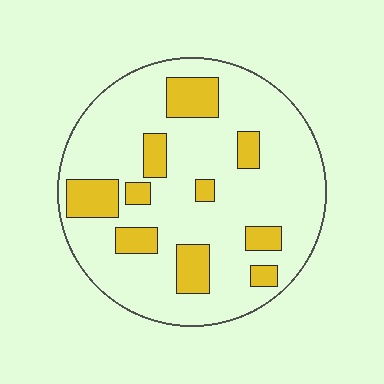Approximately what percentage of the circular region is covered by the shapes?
Approximately 20%.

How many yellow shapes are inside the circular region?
10.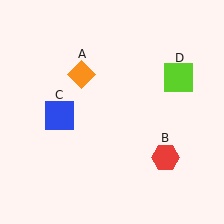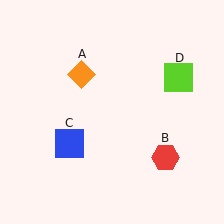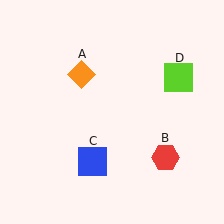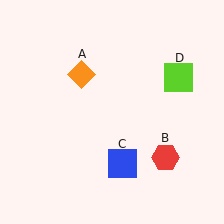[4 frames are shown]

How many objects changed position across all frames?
1 object changed position: blue square (object C).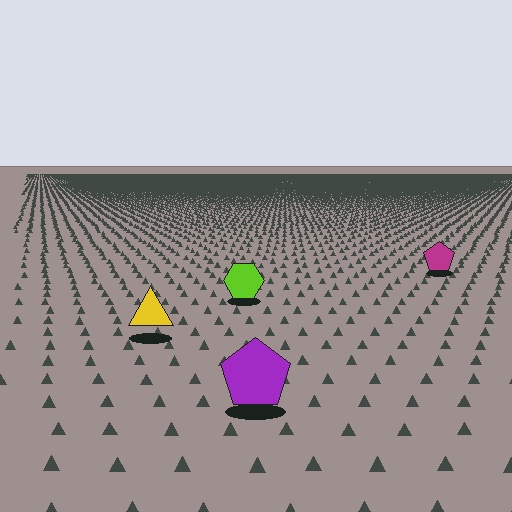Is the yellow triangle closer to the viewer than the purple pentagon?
No. The purple pentagon is closer — you can tell from the texture gradient: the ground texture is coarser near it.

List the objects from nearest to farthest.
From nearest to farthest: the purple pentagon, the yellow triangle, the lime hexagon, the magenta pentagon.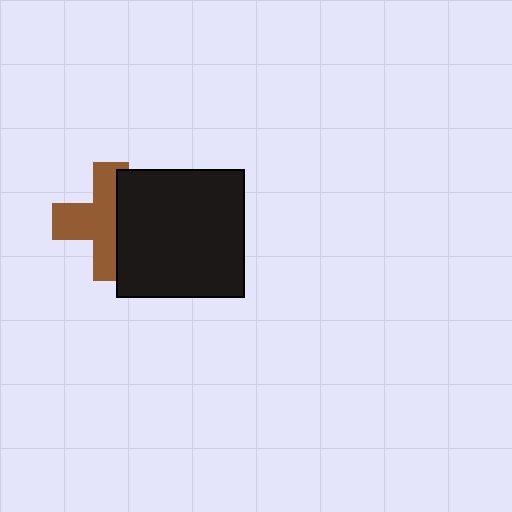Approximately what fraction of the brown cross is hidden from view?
Roughly 42% of the brown cross is hidden behind the black square.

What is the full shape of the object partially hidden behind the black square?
The partially hidden object is a brown cross.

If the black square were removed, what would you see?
You would see the complete brown cross.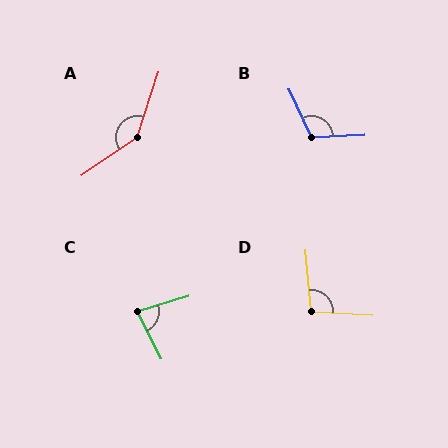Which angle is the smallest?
C, at approximately 80 degrees.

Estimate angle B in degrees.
Approximately 112 degrees.